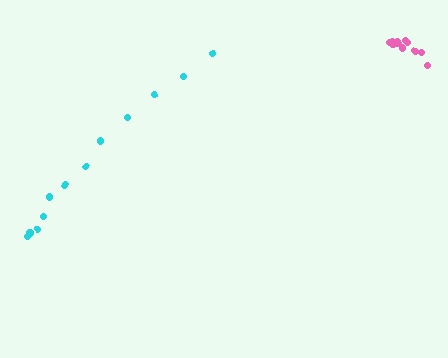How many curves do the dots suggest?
There are 2 distinct paths.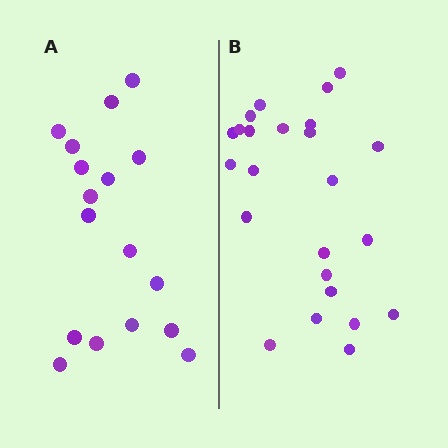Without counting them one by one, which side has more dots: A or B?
Region B (the right region) has more dots.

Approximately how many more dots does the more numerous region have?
Region B has roughly 8 or so more dots than region A.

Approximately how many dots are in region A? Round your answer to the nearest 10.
About 20 dots. (The exact count is 17, which rounds to 20.)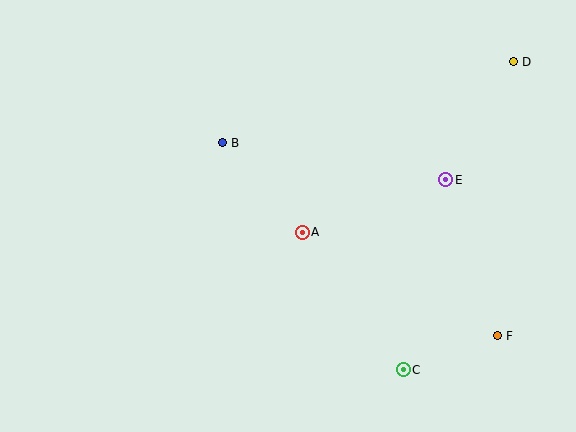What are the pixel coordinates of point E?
Point E is at (446, 180).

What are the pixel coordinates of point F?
Point F is at (497, 336).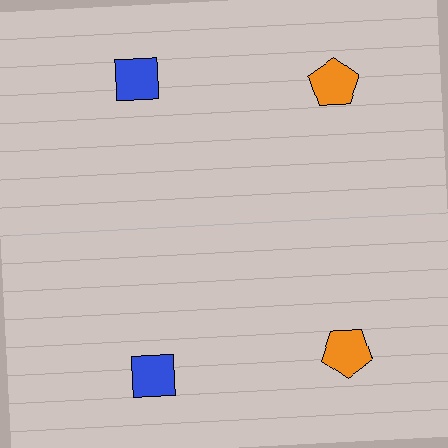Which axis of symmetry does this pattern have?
The pattern has a horizontal axis of symmetry running through the center of the image.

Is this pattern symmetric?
Yes, this pattern has bilateral (reflection) symmetry.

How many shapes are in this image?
There are 4 shapes in this image.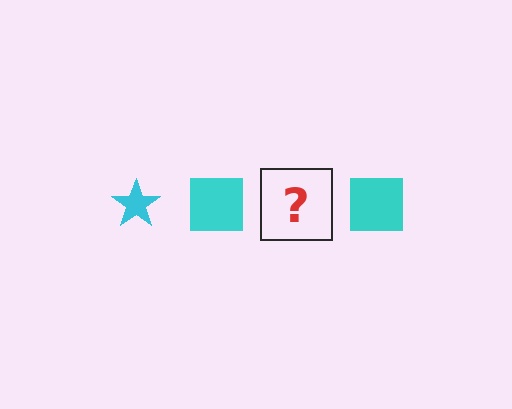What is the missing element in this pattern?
The missing element is a cyan star.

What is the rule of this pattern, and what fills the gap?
The rule is that the pattern cycles through star, square shapes in cyan. The gap should be filled with a cyan star.